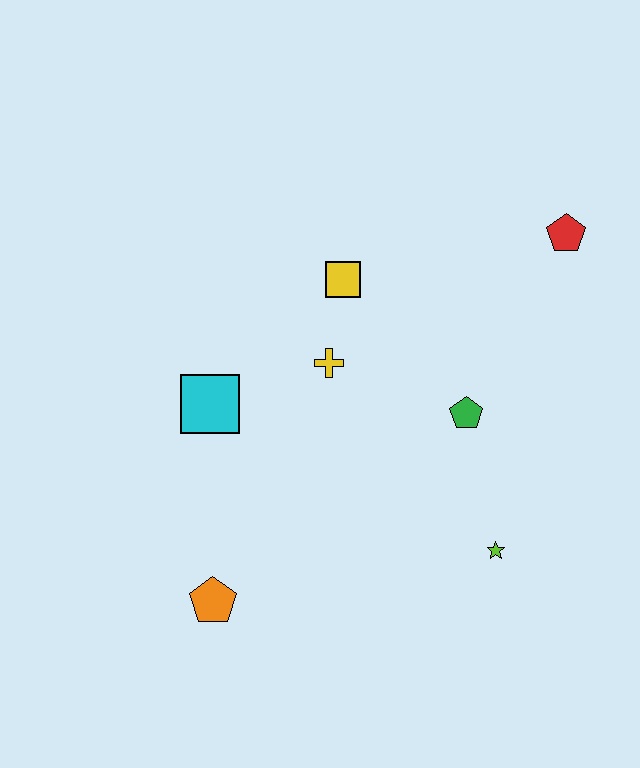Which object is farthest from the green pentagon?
The orange pentagon is farthest from the green pentagon.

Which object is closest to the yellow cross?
The yellow square is closest to the yellow cross.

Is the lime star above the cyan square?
No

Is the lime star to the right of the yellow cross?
Yes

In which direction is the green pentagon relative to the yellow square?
The green pentagon is below the yellow square.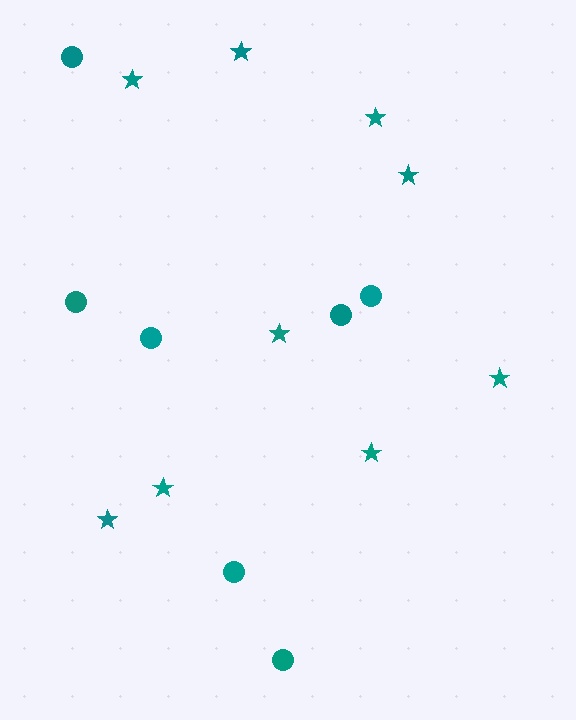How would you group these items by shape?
There are 2 groups: one group of circles (7) and one group of stars (9).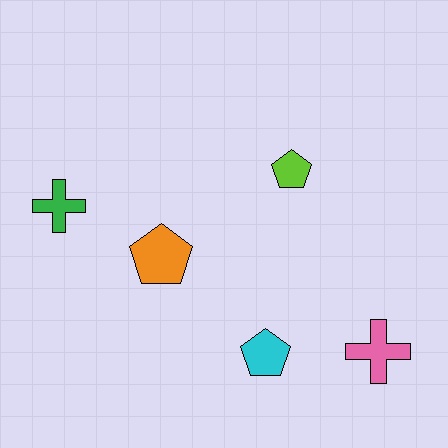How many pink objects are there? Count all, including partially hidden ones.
There is 1 pink object.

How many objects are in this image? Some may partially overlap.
There are 5 objects.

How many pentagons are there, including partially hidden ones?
There are 3 pentagons.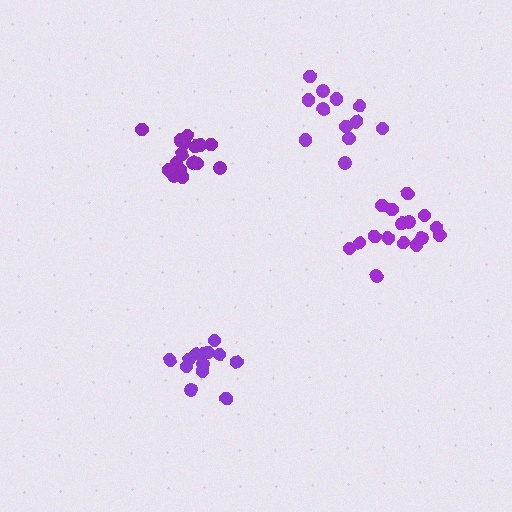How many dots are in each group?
Group 1: 16 dots, Group 2: 17 dots, Group 3: 13 dots, Group 4: 13 dots (59 total).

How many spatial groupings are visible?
There are 4 spatial groupings.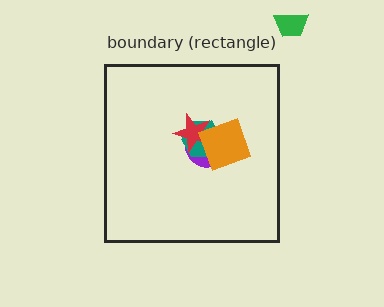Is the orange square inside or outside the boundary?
Inside.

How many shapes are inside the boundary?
4 inside, 1 outside.